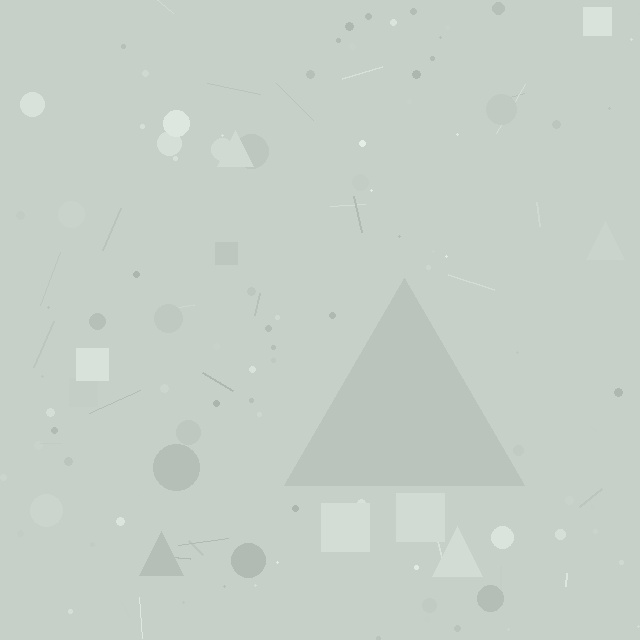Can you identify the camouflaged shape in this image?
The camouflaged shape is a triangle.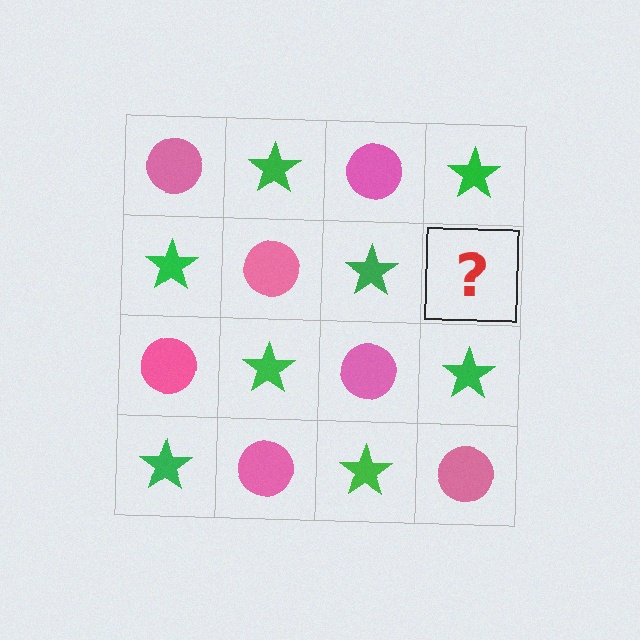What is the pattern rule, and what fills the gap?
The rule is that it alternates pink circle and green star in a checkerboard pattern. The gap should be filled with a pink circle.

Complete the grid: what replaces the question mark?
The question mark should be replaced with a pink circle.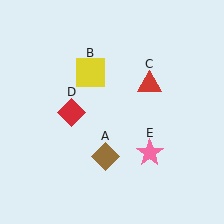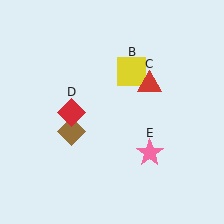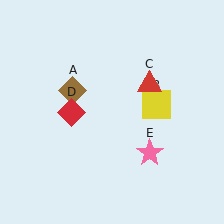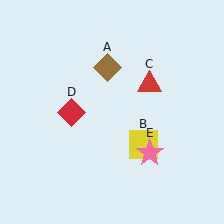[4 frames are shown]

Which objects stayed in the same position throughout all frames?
Red triangle (object C) and red diamond (object D) and pink star (object E) remained stationary.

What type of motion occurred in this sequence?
The brown diamond (object A), yellow square (object B) rotated clockwise around the center of the scene.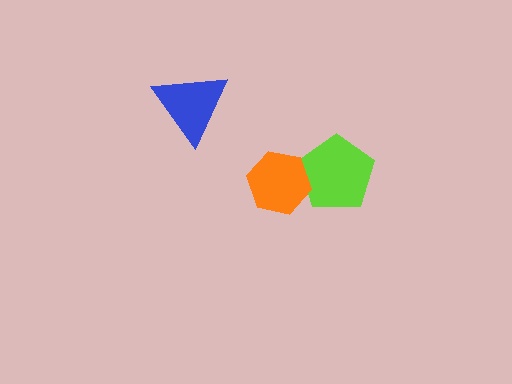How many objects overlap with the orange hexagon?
1 object overlaps with the orange hexagon.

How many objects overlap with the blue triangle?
0 objects overlap with the blue triangle.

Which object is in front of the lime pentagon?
The orange hexagon is in front of the lime pentagon.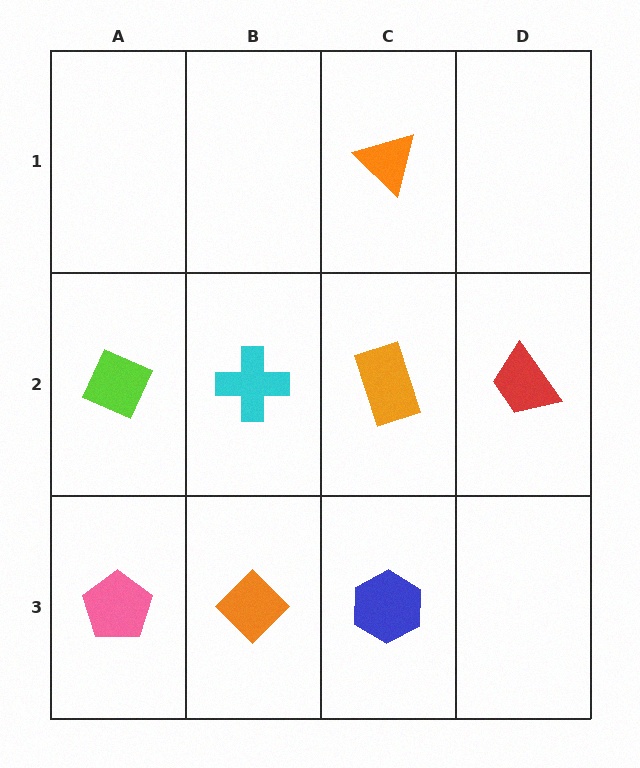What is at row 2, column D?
A red trapezoid.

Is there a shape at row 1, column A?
No, that cell is empty.